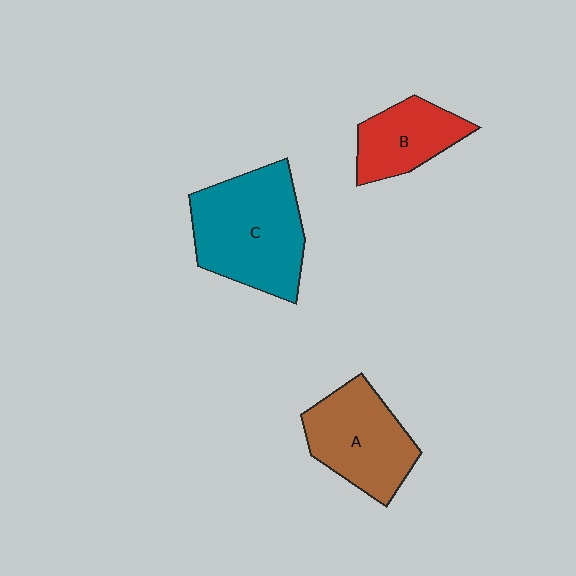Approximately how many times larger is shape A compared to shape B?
Approximately 1.4 times.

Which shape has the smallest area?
Shape B (red).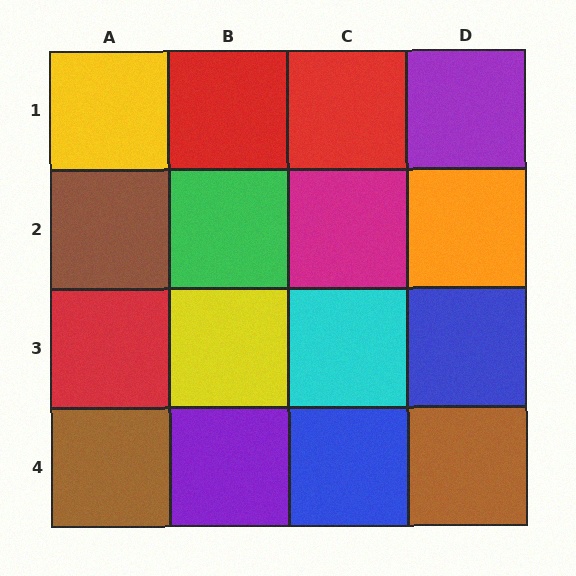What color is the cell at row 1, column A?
Yellow.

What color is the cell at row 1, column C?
Red.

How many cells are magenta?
1 cell is magenta.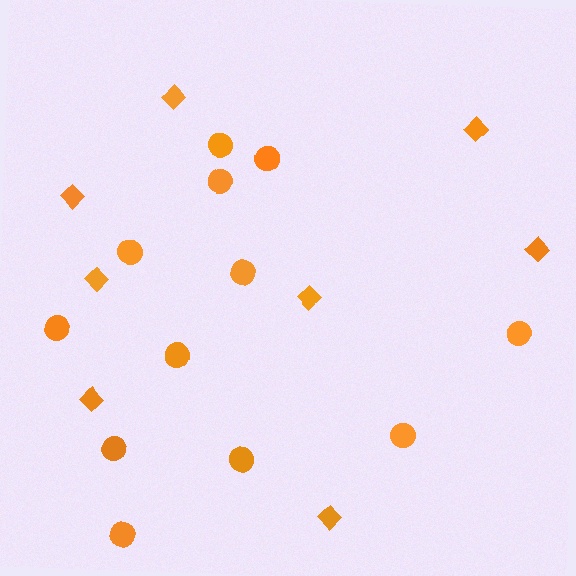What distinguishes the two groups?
There are 2 groups: one group of circles (12) and one group of diamonds (8).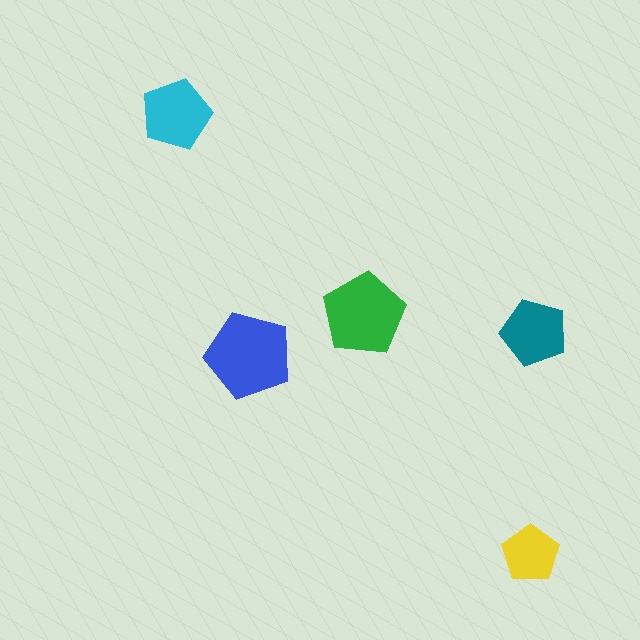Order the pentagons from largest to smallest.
the blue one, the green one, the cyan one, the teal one, the yellow one.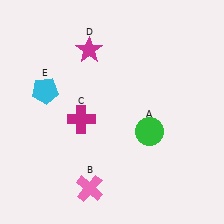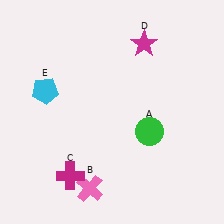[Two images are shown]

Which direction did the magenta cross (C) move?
The magenta cross (C) moved down.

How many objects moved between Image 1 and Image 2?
2 objects moved between the two images.